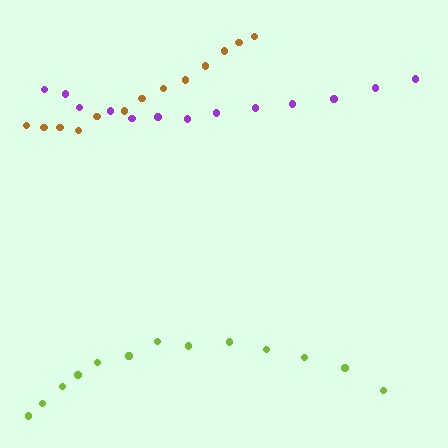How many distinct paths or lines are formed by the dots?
There are 3 distinct paths.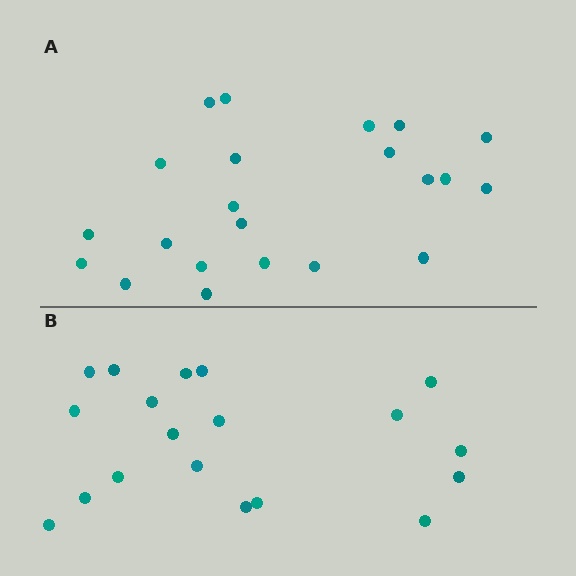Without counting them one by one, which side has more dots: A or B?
Region A (the top region) has more dots.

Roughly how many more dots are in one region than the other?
Region A has just a few more — roughly 2 or 3 more dots than region B.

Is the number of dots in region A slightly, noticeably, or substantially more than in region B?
Region A has only slightly more — the two regions are fairly close. The ratio is roughly 1.2 to 1.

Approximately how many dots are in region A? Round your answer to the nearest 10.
About 20 dots. (The exact count is 22, which rounds to 20.)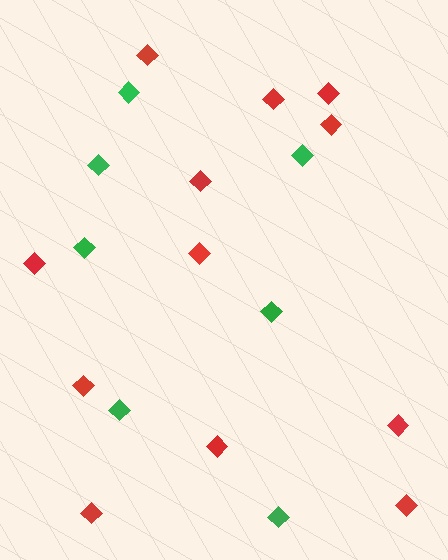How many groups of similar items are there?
There are 2 groups: one group of green diamonds (7) and one group of red diamonds (12).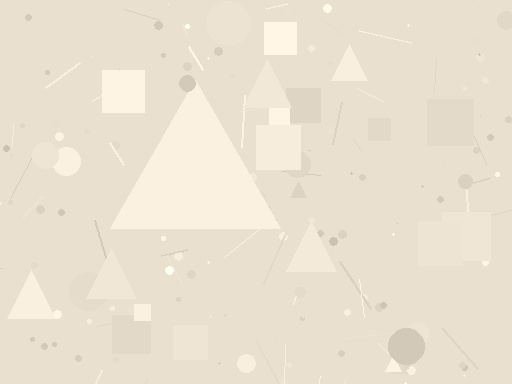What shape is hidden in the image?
A triangle is hidden in the image.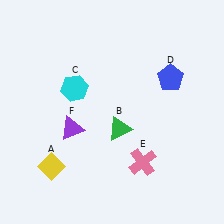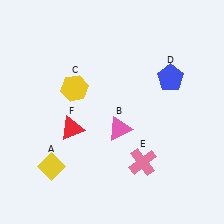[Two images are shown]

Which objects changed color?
B changed from green to pink. C changed from cyan to yellow. F changed from purple to red.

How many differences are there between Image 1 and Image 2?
There are 3 differences between the two images.